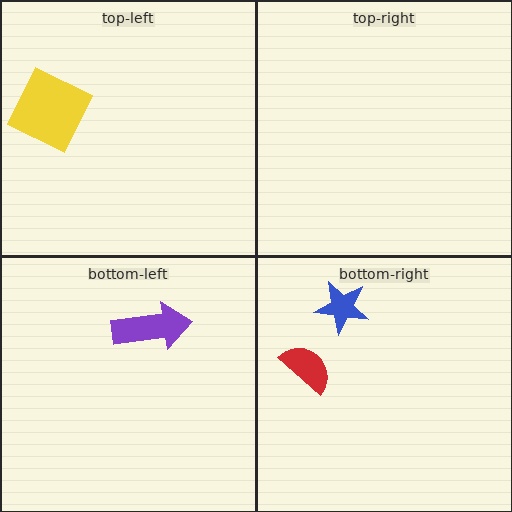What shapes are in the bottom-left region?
The purple arrow.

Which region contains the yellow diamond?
The top-left region.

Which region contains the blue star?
The bottom-right region.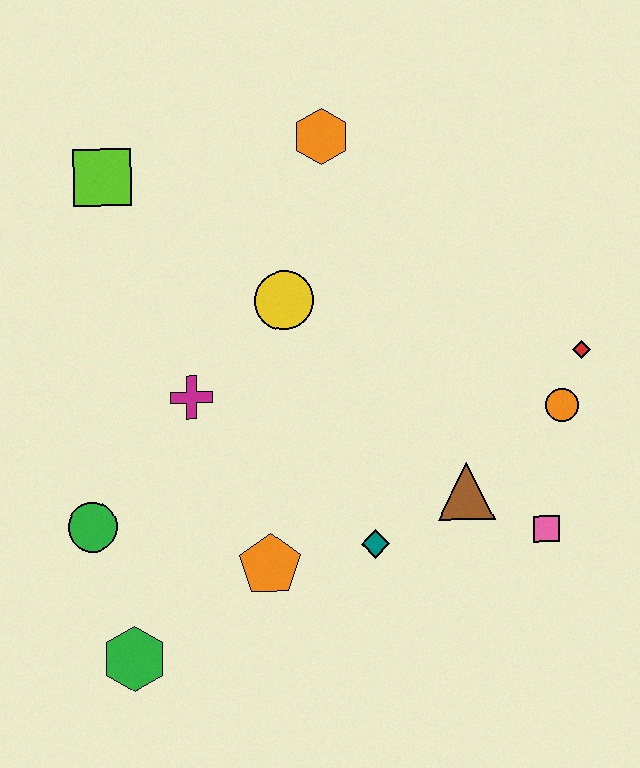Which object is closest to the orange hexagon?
The yellow circle is closest to the orange hexagon.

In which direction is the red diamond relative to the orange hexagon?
The red diamond is to the right of the orange hexagon.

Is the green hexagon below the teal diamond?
Yes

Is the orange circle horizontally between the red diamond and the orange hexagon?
Yes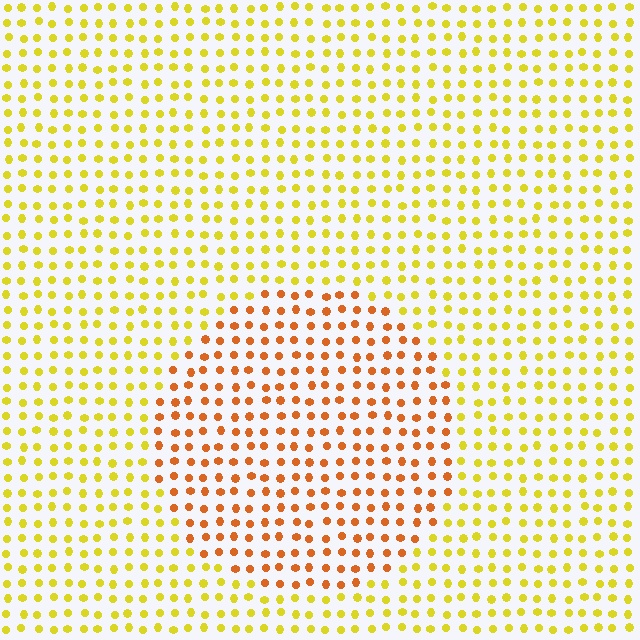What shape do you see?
I see a circle.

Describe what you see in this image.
The image is filled with small yellow elements in a uniform arrangement. A circle-shaped region is visible where the elements are tinted to a slightly different hue, forming a subtle color boundary.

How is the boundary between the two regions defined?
The boundary is defined purely by a slight shift in hue (about 37 degrees). Spacing, size, and orientation are identical on both sides.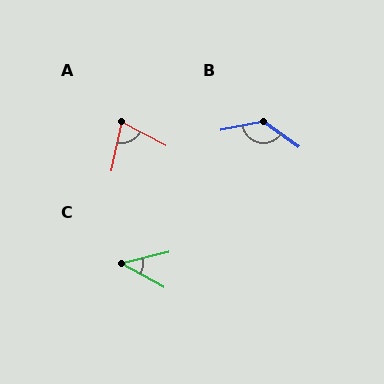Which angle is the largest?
B, at approximately 133 degrees.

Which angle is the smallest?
C, at approximately 43 degrees.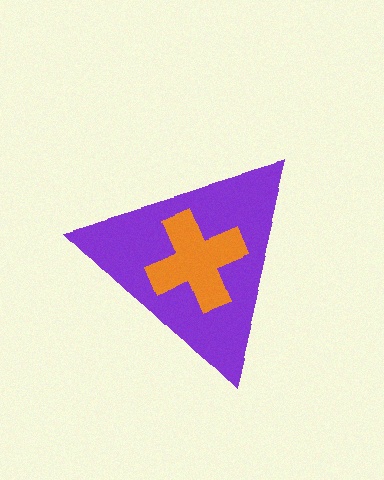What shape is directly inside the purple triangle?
The orange cross.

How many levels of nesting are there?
2.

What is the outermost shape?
The purple triangle.